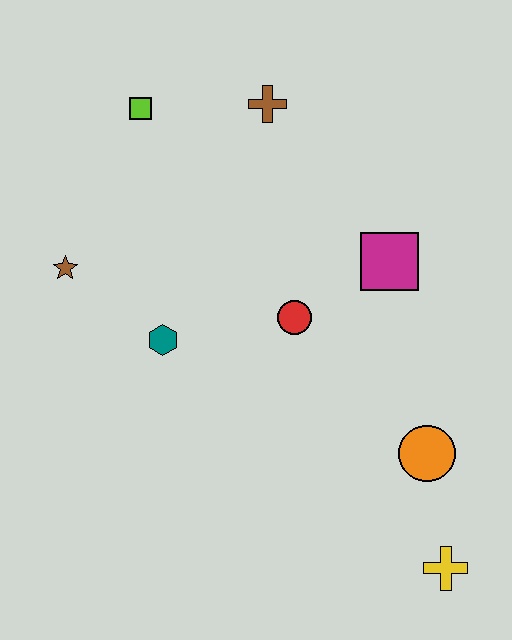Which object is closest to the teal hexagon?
The brown star is closest to the teal hexagon.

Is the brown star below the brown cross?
Yes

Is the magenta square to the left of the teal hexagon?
No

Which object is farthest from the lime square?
The yellow cross is farthest from the lime square.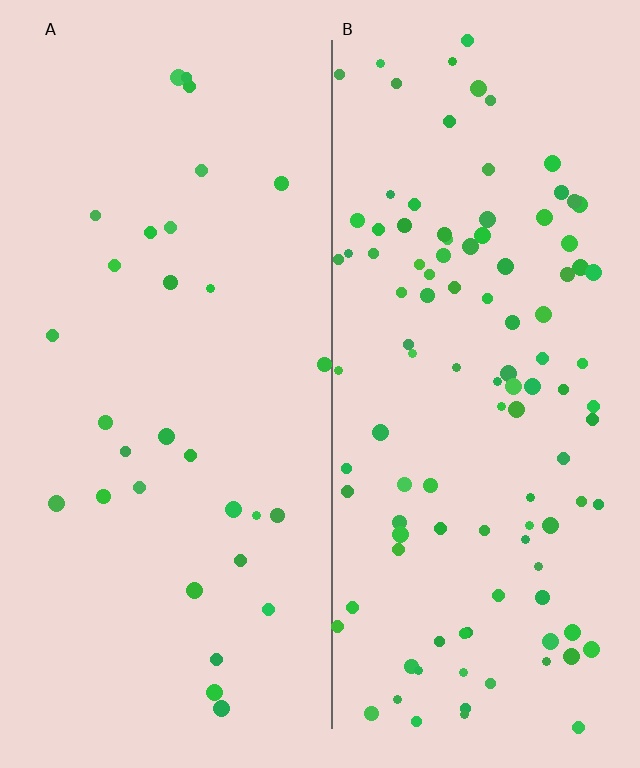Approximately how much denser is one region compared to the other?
Approximately 3.6× — region B over region A.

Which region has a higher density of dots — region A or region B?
B (the right).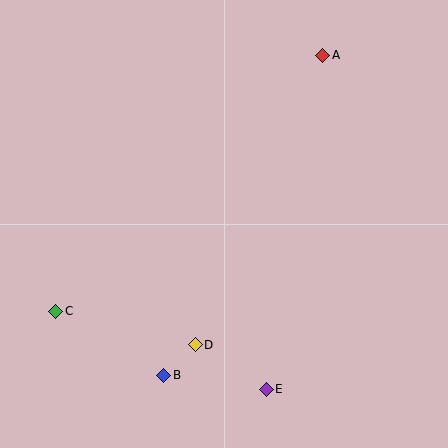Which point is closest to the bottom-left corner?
Point C is closest to the bottom-left corner.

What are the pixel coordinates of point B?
Point B is at (164, 375).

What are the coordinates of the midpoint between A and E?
The midpoint between A and E is at (294, 222).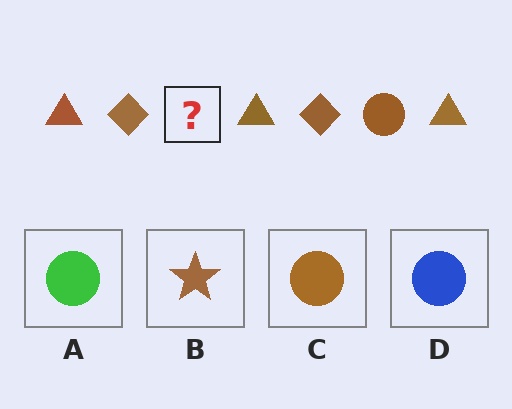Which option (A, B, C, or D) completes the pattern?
C.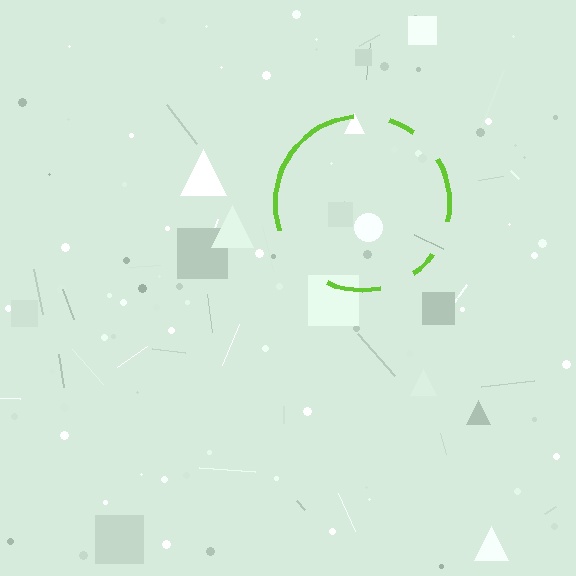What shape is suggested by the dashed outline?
The dashed outline suggests a circle.